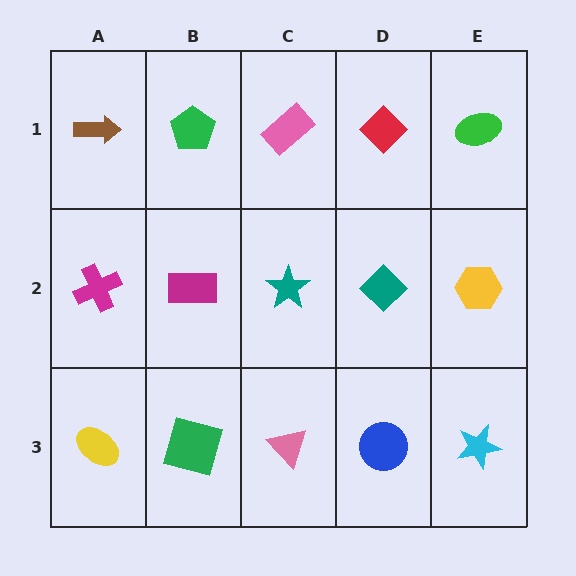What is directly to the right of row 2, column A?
A magenta rectangle.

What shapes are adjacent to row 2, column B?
A green pentagon (row 1, column B), a green square (row 3, column B), a magenta cross (row 2, column A), a teal star (row 2, column C).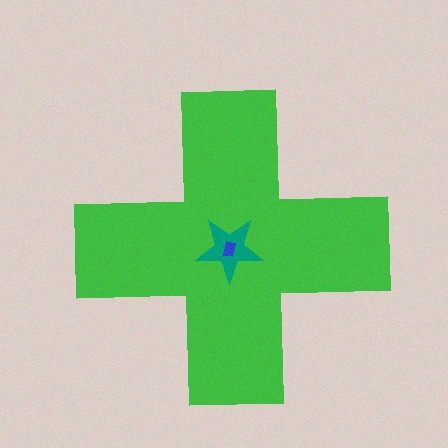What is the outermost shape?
The green cross.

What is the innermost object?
The blue rectangle.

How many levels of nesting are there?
3.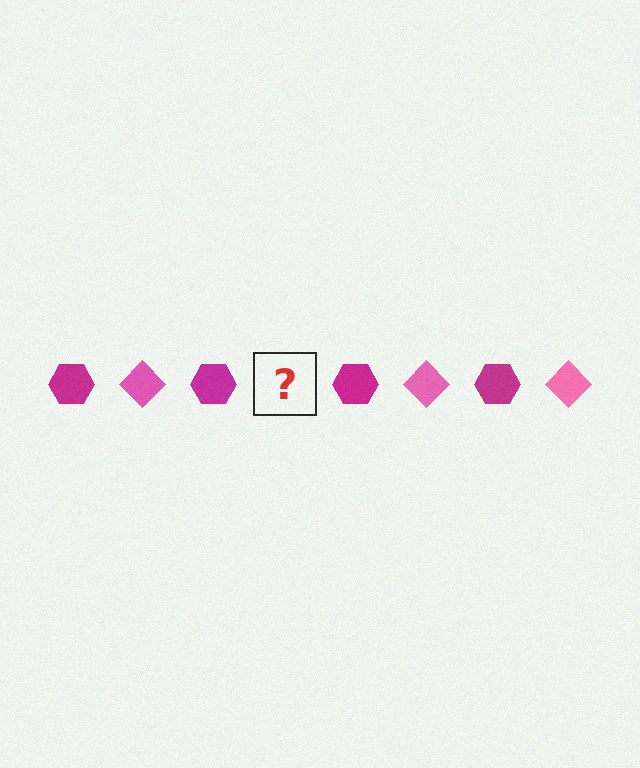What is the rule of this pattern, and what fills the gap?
The rule is that the pattern alternates between magenta hexagon and pink diamond. The gap should be filled with a pink diamond.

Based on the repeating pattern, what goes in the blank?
The blank should be a pink diamond.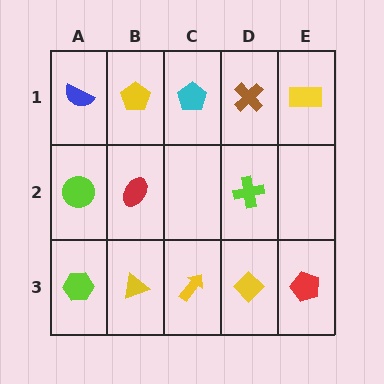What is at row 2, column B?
A red ellipse.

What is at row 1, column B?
A yellow pentagon.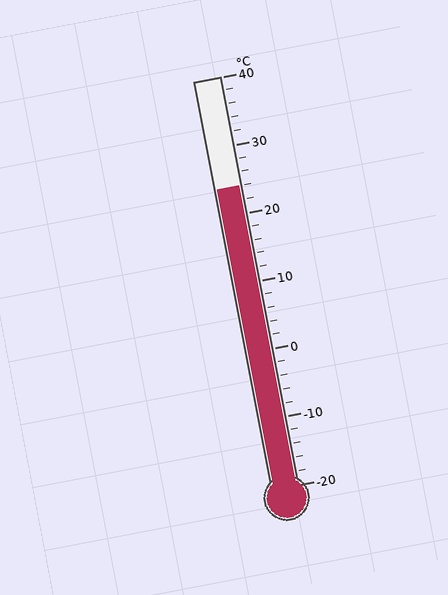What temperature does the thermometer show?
The thermometer shows approximately 24°C.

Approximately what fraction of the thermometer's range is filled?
The thermometer is filled to approximately 75% of its range.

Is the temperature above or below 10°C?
The temperature is above 10°C.